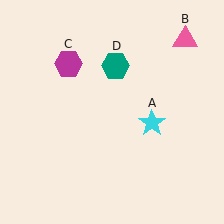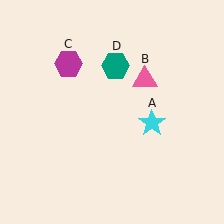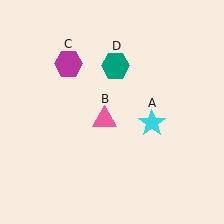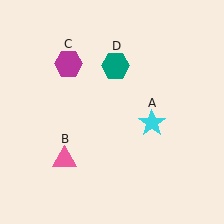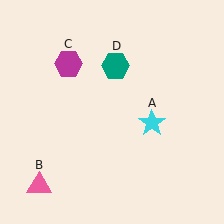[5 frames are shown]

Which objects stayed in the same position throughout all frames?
Cyan star (object A) and magenta hexagon (object C) and teal hexagon (object D) remained stationary.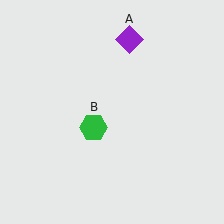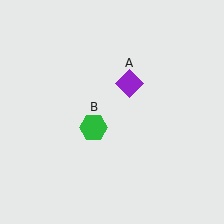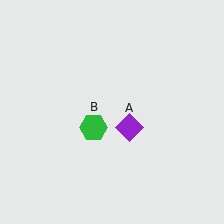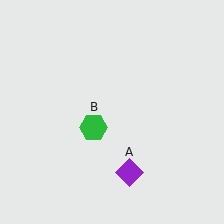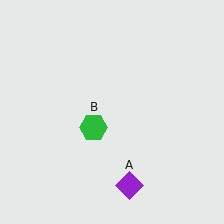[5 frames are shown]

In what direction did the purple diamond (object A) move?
The purple diamond (object A) moved down.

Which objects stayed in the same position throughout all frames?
Green hexagon (object B) remained stationary.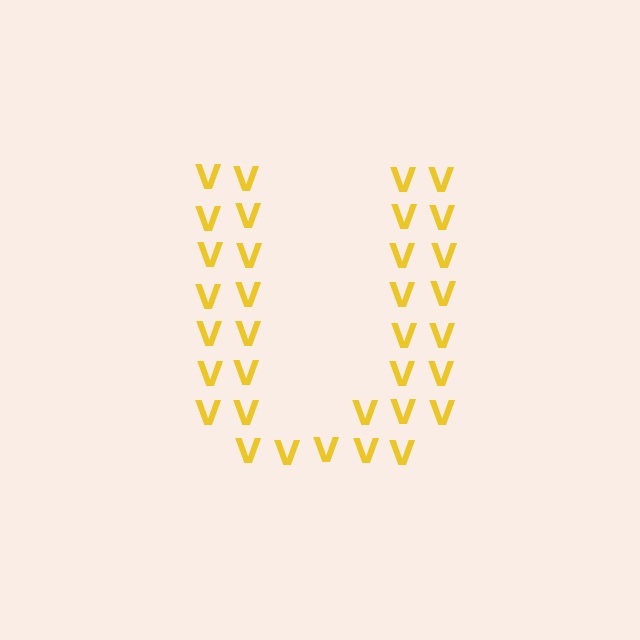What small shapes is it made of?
It is made of small letter V's.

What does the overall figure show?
The overall figure shows the letter U.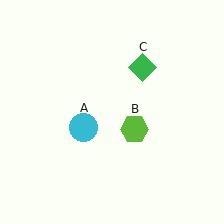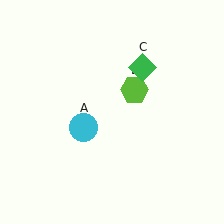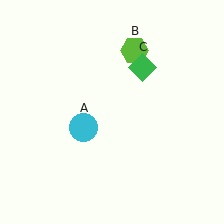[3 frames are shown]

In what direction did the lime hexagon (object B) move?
The lime hexagon (object B) moved up.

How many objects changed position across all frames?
1 object changed position: lime hexagon (object B).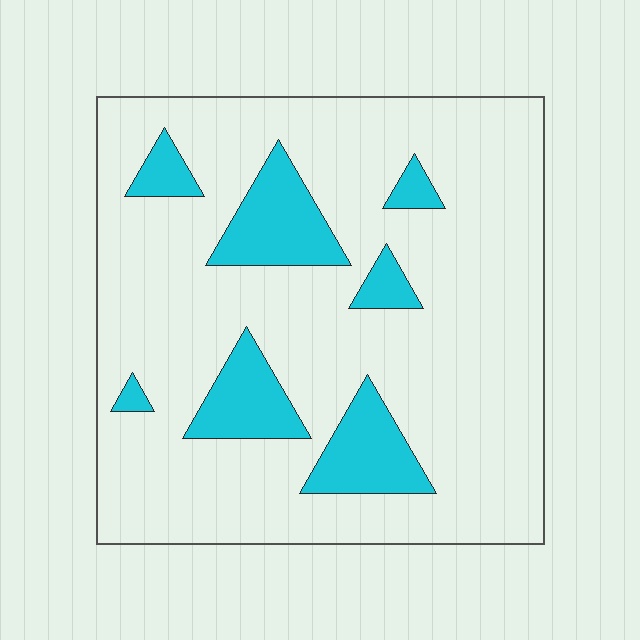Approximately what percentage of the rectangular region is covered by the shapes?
Approximately 15%.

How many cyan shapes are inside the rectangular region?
7.